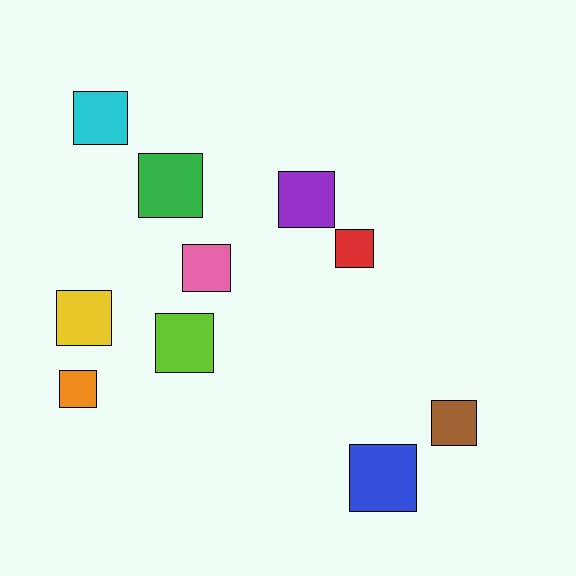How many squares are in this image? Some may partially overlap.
There are 10 squares.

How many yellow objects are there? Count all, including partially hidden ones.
There is 1 yellow object.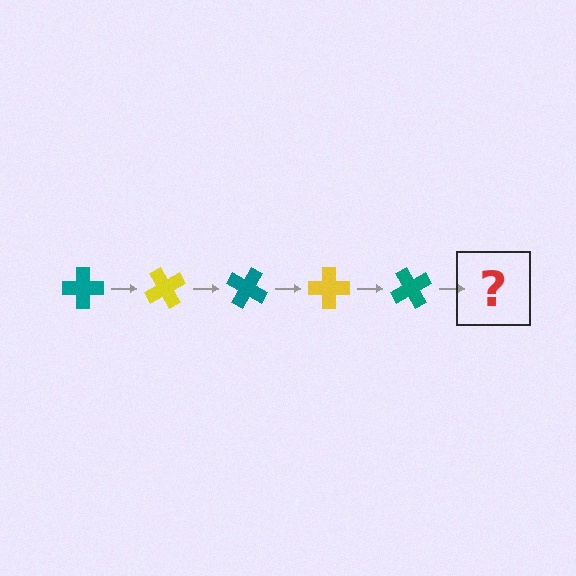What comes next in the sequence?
The next element should be a yellow cross, rotated 300 degrees from the start.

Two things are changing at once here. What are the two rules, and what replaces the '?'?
The two rules are that it rotates 60 degrees each step and the color cycles through teal and yellow. The '?' should be a yellow cross, rotated 300 degrees from the start.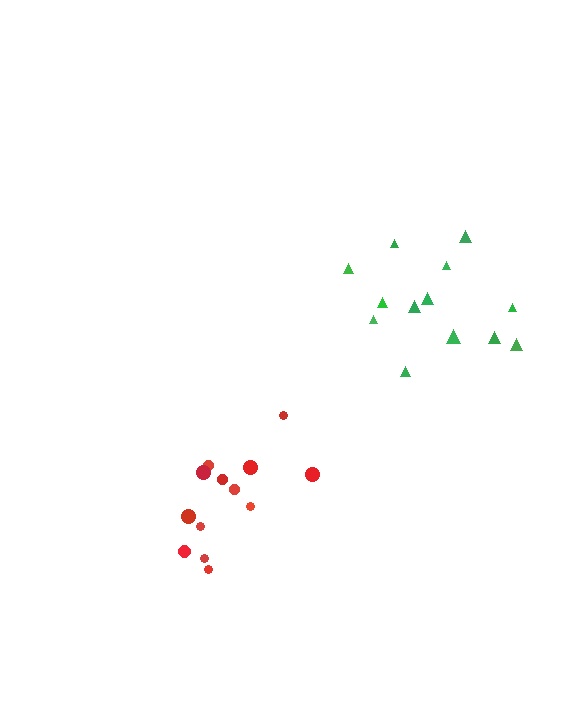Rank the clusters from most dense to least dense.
red, green.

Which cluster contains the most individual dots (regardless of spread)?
Green (13).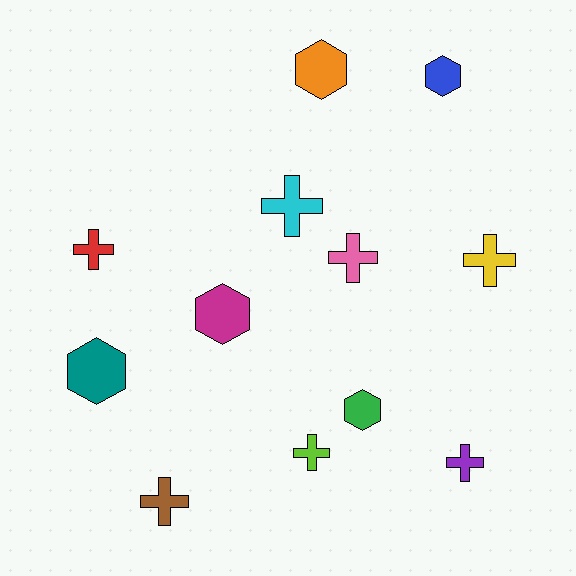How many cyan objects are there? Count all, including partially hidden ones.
There is 1 cyan object.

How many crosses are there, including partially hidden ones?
There are 7 crosses.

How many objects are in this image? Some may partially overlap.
There are 12 objects.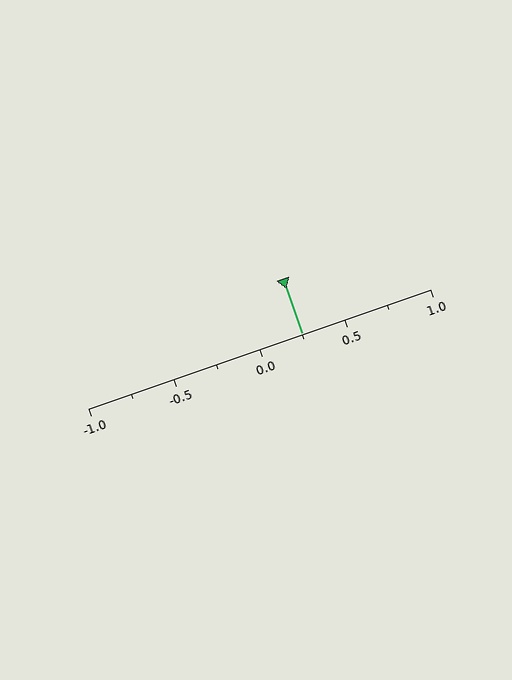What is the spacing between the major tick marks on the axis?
The major ticks are spaced 0.5 apart.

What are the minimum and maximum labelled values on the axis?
The axis runs from -1.0 to 1.0.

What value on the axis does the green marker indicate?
The marker indicates approximately 0.25.